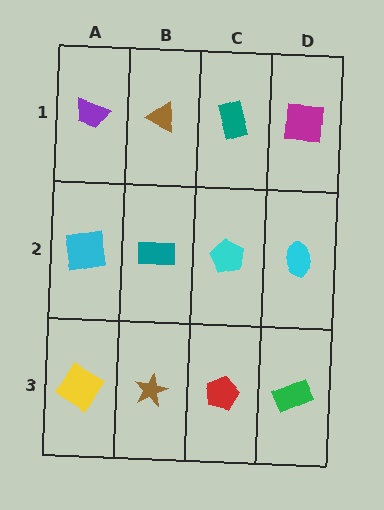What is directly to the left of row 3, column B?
A yellow diamond.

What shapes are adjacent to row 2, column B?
A brown triangle (row 1, column B), a brown star (row 3, column B), a cyan square (row 2, column A), a cyan pentagon (row 2, column C).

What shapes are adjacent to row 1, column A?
A cyan square (row 2, column A), a brown triangle (row 1, column B).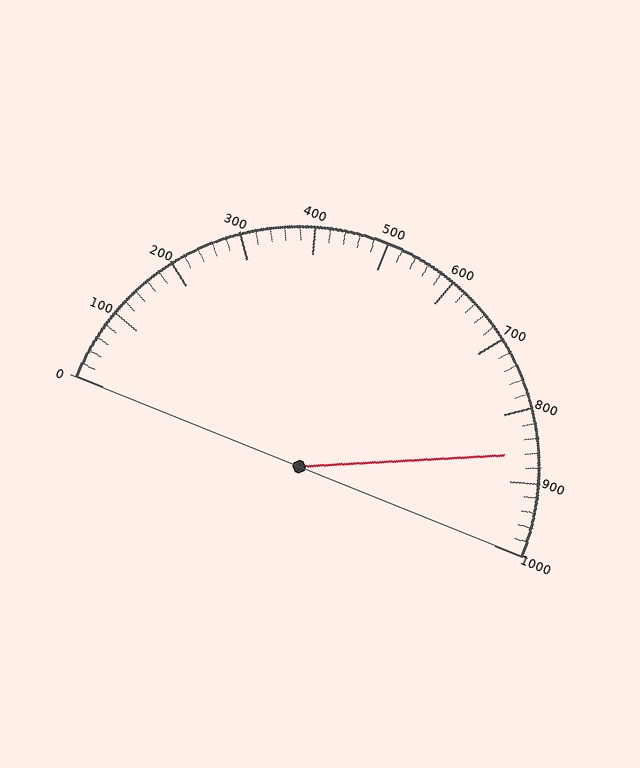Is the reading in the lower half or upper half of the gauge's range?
The reading is in the upper half of the range (0 to 1000).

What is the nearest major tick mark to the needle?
The nearest major tick mark is 900.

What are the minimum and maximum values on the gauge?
The gauge ranges from 0 to 1000.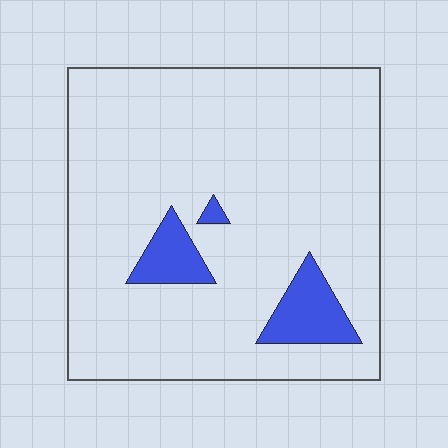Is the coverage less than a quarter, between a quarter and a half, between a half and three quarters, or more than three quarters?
Less than a quarter.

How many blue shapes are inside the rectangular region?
3.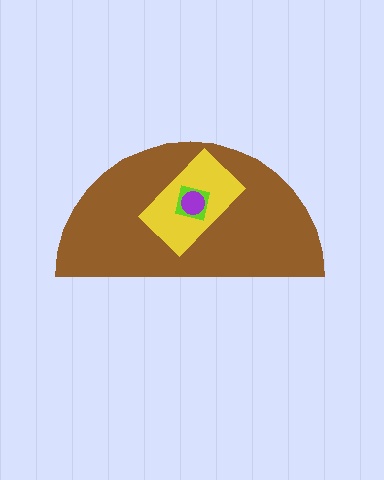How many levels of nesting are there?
4.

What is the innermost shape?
The purple circle.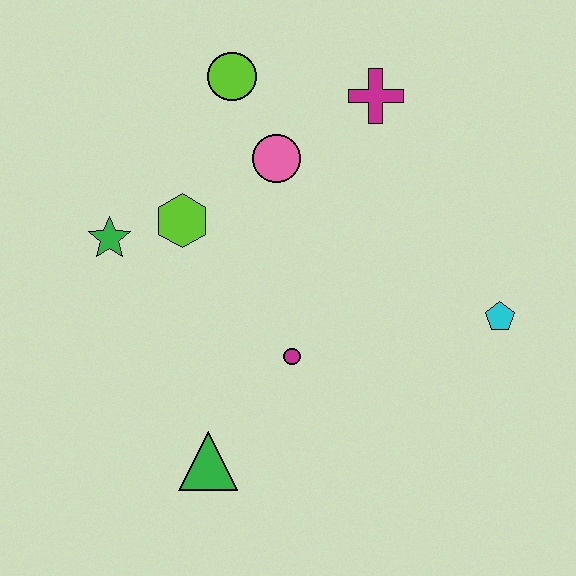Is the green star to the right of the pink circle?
No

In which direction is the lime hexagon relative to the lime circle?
The lime hexagon is below the lime circle.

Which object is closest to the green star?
The lime hexagon is closest to the green star.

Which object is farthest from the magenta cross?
The green triangle is farthest from the magenta cross.